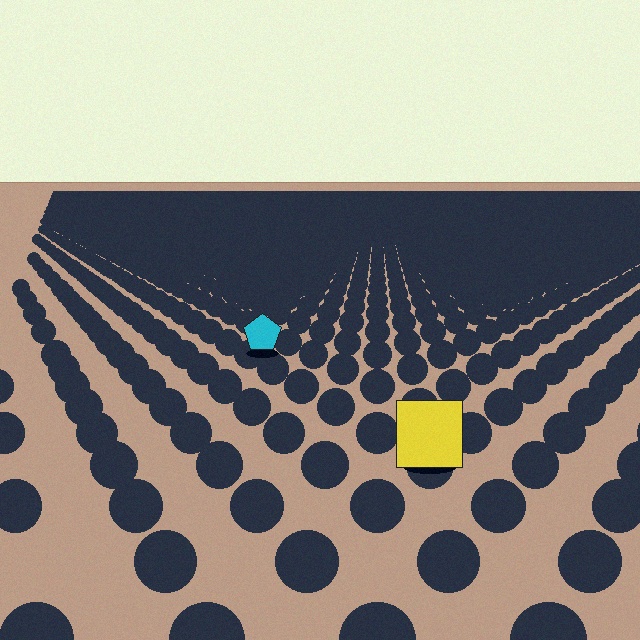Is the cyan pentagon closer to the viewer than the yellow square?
No. The yellow square is closer — you can tell from the texture gradient: the ground texture is coarser near it.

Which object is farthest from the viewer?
The cyan pentagon is farthest from the viewer. It appears smaller and the ground texture around it is denser.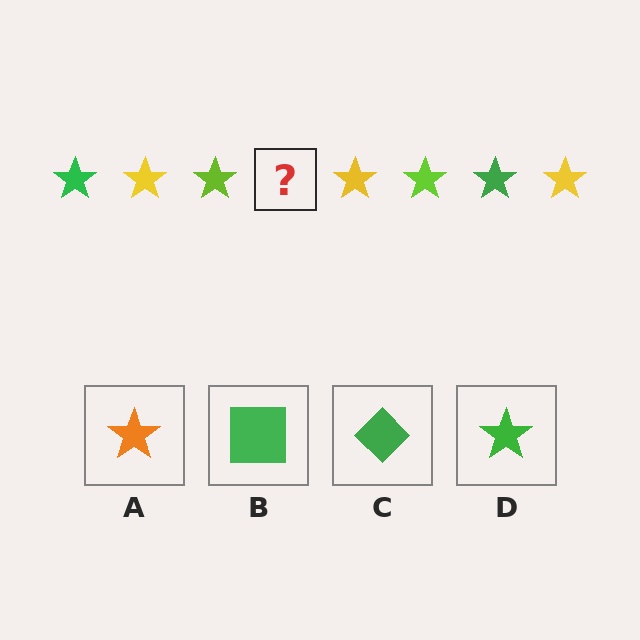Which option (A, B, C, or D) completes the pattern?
D.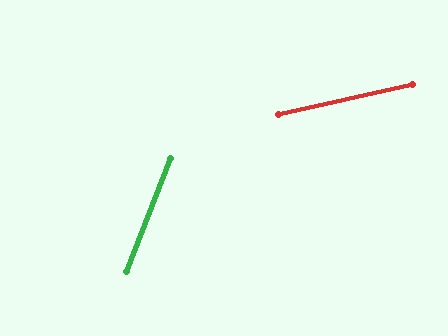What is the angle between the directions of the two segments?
Approximately 56 degrees.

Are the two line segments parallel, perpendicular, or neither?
Neither parallel nor perpendicular — they differ by about 56°.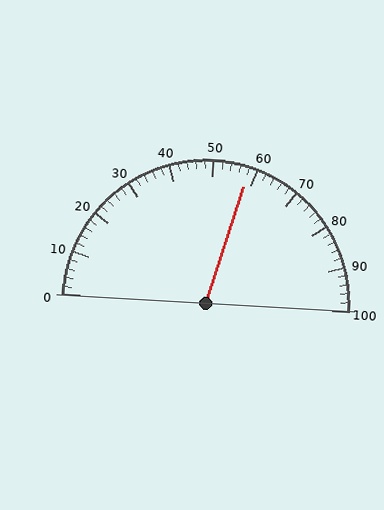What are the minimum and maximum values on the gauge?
The gauge ranges from 0 to 100.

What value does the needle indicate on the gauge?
The needle indicates approximately 58.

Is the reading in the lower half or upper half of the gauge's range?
The reading is in the upper half of the range (0 to 100).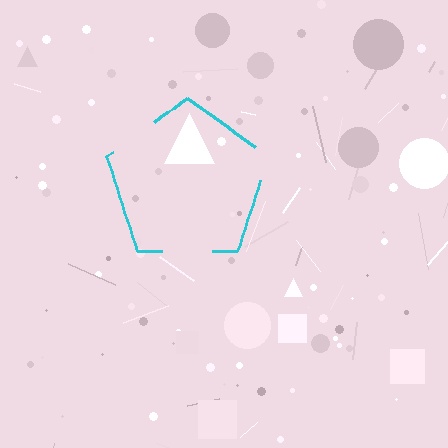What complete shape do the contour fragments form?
The contour fragments form a pentagon.